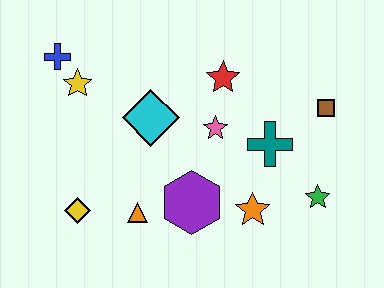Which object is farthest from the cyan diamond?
The green star is farthest from the cyan diamond.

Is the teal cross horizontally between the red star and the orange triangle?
No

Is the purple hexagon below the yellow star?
Yes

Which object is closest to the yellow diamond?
The orange triangle is closest to the yellow diamond.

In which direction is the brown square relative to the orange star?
The brown square is above the orange star.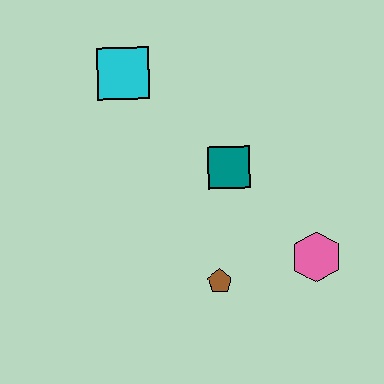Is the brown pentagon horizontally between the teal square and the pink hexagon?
No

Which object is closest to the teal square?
The brown pentagon is closest to the teal square.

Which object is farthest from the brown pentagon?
The cyan square is farthest from the brown pentagon.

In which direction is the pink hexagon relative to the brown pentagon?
The pink hexagon is to the right of the brown pentagon.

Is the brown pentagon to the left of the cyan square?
No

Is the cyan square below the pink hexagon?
No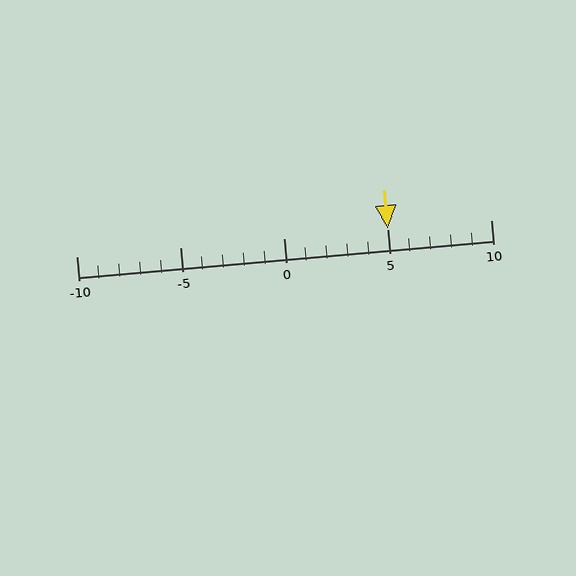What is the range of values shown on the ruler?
The ruler shows values from -10 to 10.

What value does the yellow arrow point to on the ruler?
The yellow arrow points to approximately 5.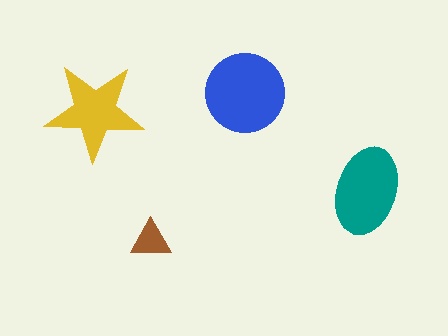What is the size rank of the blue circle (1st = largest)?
1st.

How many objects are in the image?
There are 4 objects in the image.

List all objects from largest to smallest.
The blue circle, the teal ellipse, the yellow star, the brown triangle.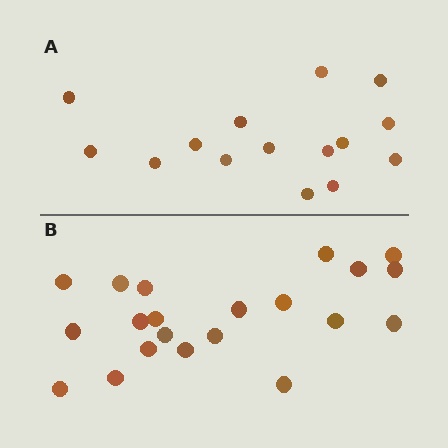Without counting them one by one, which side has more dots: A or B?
Region B (the bottom region) has more dots.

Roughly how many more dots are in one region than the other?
Region B has about 6 more dots than region A.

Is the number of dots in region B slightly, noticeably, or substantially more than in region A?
Region B has noticeably more, but not dramatically so. The ratio is roughly 1.4 to 1.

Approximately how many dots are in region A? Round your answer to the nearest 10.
About 20 dots. (The exact count is 15, which rounds to 20.)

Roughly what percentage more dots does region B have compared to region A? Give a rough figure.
About 40% more.